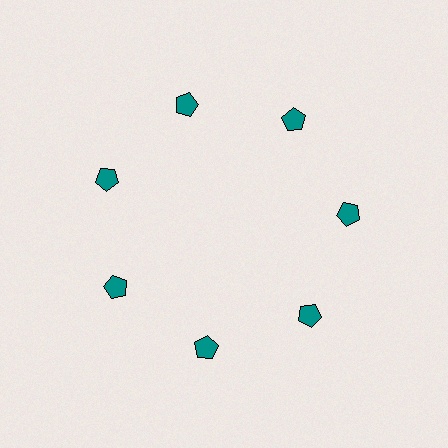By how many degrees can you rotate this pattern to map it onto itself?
The pattern maps onto itself every 51 degrees of rotation.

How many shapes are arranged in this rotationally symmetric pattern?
There are 7 shapes, arranged in 7 groups of 1.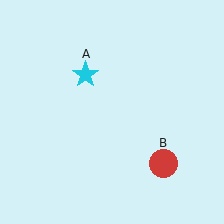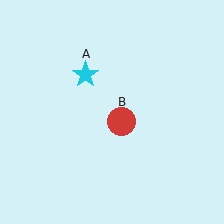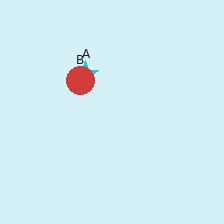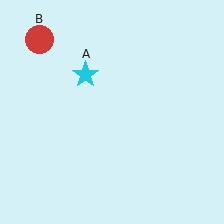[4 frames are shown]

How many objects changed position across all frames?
1 object changed position: red circle (object B).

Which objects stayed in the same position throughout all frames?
Cyan star (object A) remained stationary.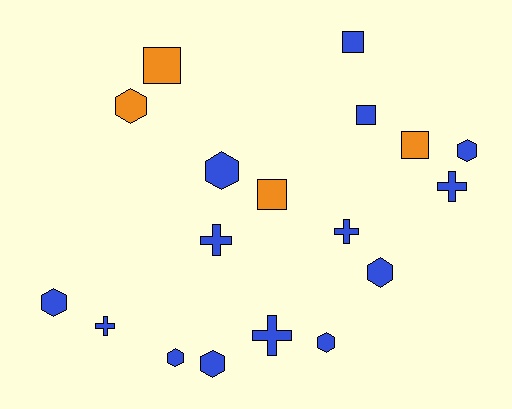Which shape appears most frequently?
Hexagon, with 8 objects.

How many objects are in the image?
There are 18 objects.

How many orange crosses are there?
There are no orange crosses.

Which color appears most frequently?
Blue, with 14 objects.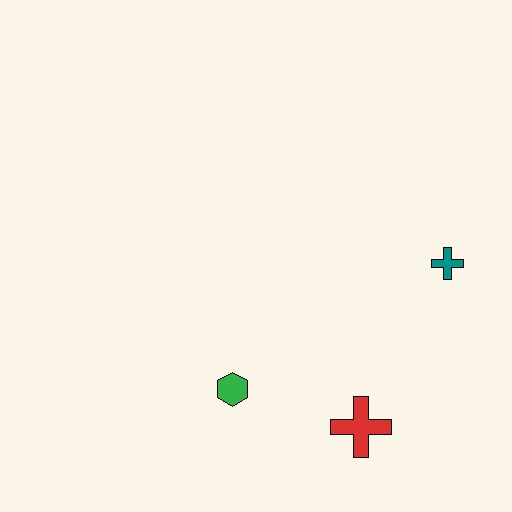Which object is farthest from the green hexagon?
The teal cross is farthest from the green hexagon.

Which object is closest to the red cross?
The green hexagon is closest to the red cross.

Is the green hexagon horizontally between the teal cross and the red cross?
No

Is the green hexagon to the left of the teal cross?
Yes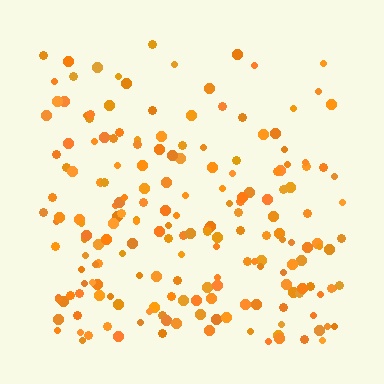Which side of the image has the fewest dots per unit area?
The top.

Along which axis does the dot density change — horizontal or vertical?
Vertical.